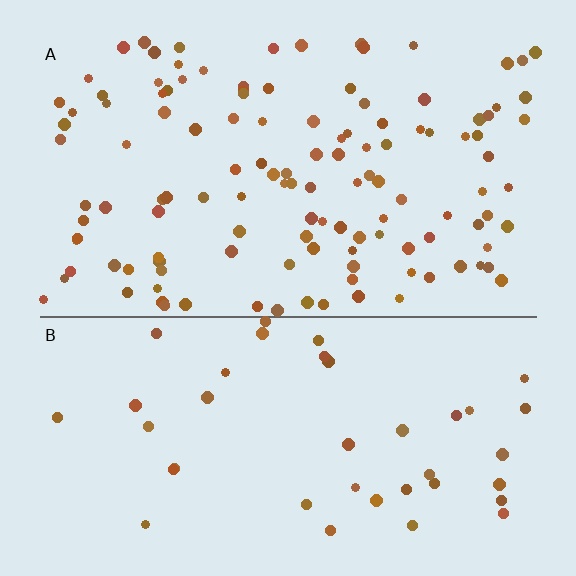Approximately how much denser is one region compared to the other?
Approximately 3.1× — region A over region B.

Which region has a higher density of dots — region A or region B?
A (the top).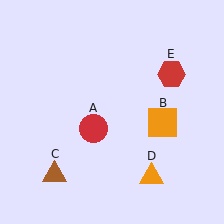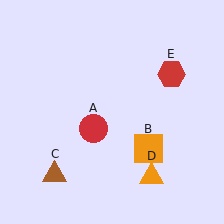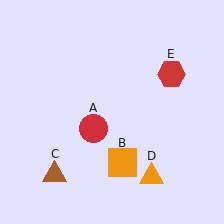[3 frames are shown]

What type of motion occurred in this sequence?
The orange square (object B) rotated clockwise around the center of the scene.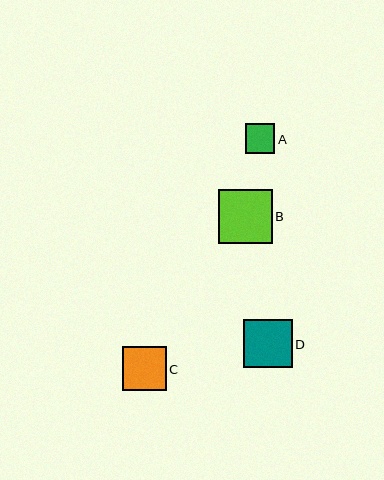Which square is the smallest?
Square A is the smallest with a size of approximately 30 pixels.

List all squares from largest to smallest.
From largest to smallest: B, D, C, A.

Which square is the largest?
Square B is the largest with a size of approximately 53 pixels.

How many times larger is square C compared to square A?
Square C is approximately 1.5 times the size of square A.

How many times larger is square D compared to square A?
Square D is approximately 1.6 times the size of square A.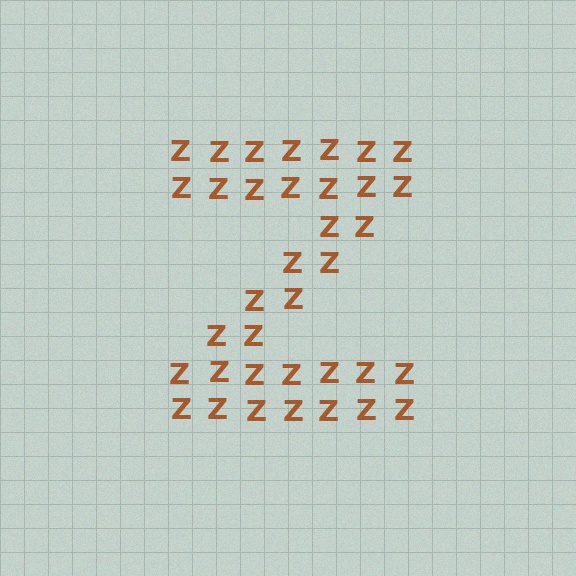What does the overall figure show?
The overall figure shows the letter Z.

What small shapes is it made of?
It is made of small letter Z's.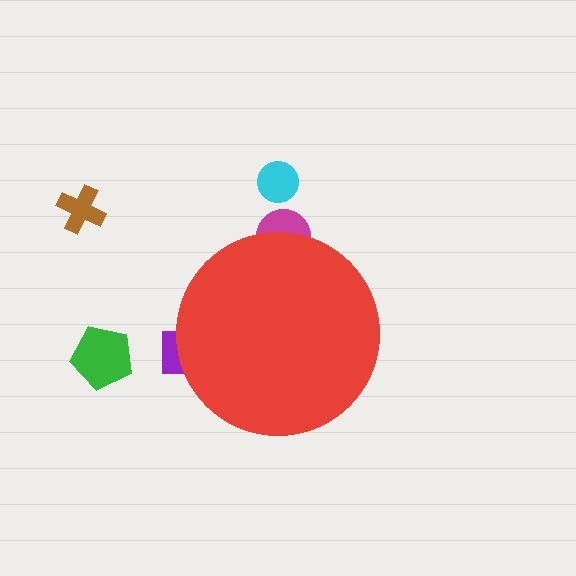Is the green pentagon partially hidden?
No, the green pentagon is fully visible.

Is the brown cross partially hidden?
No, the brown cross is fully visible.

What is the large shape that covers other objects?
A red circle.